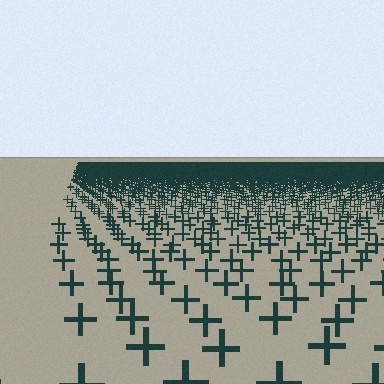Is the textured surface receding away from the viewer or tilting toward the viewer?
The surface is receding away from the viewer. Texture elements get smaller and denser toward the top.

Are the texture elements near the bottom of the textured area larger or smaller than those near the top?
Larger. Near the bottom, elements are closer to the viewer and appear at a bigger on-screen size.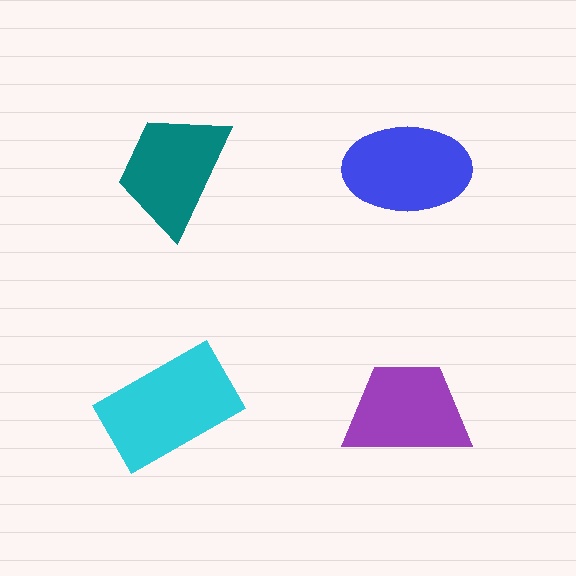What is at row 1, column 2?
A blue ellipse.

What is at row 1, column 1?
A teal trapezoid.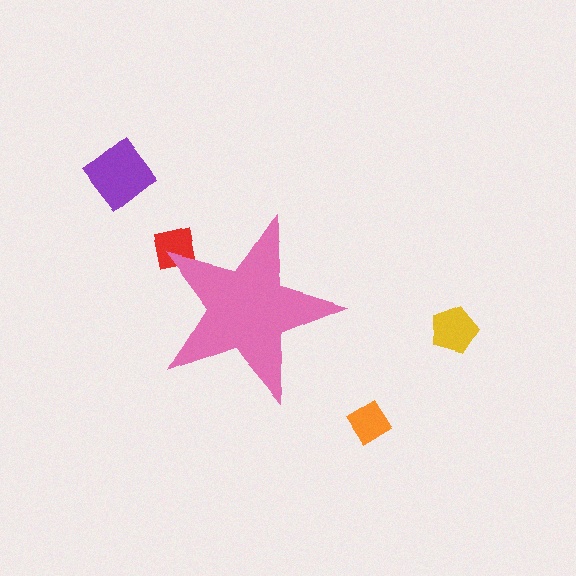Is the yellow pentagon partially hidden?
No, the yellow pentagon is fully visible.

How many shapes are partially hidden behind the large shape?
1 shape is partially hidden.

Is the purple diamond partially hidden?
No, the purple diamond is fully visible.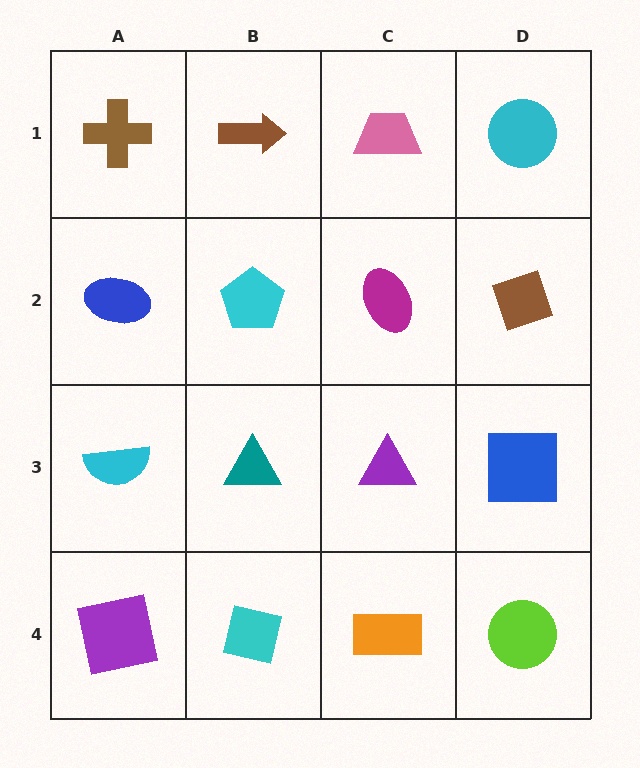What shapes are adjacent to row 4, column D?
A blue square (row 3, column D), an orange rectangle (row 4, column C).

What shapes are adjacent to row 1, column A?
A blue ellipse (row 2, column A), a brown arrow (row 1, column B).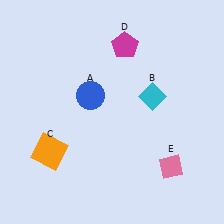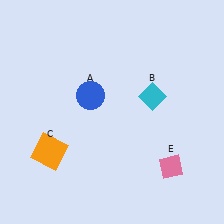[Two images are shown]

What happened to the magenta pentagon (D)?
The magenta pentagon (D) was removed in Image 2. It was in the top-right area of Image 1.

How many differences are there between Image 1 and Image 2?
There is 1 difference between the two images.